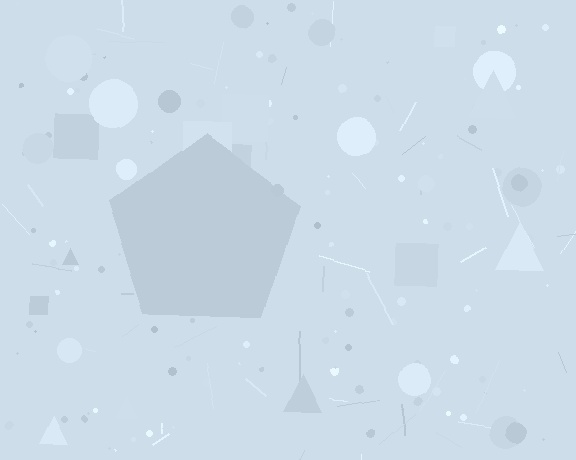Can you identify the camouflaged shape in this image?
The camouflaged shape is a pentagon.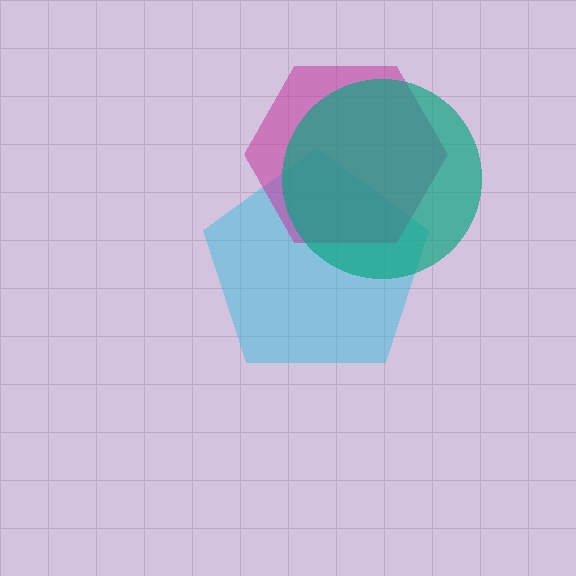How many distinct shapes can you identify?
There are 3 distinct shapes: a cyan pentagon, a magenta hexagon, a teal circle.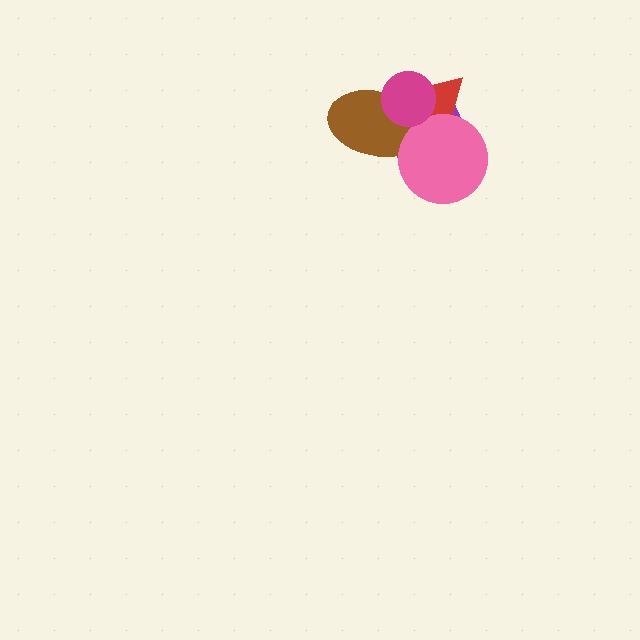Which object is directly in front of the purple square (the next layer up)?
The red triangle is directly in front of the purple square.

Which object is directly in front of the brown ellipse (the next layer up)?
The pink circle is directly in front of the brown ellipse.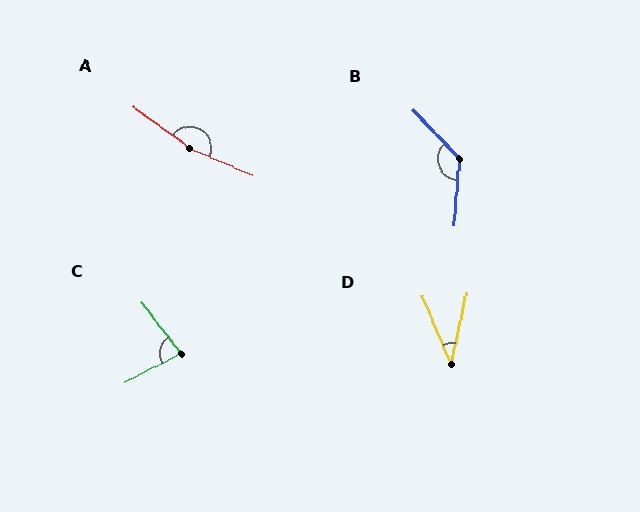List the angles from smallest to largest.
D (35°), C (79°), B (133°), A (167°).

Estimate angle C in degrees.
Approximately 79 degrees.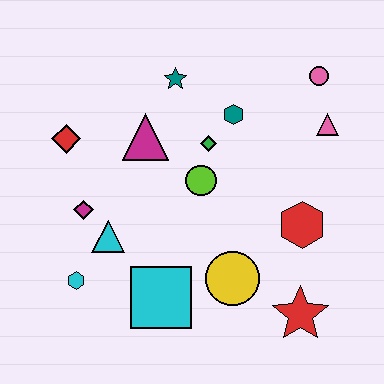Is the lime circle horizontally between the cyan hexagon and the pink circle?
Yes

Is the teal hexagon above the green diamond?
Yes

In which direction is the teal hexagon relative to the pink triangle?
The teal hexagon is to the left of the pink triangle.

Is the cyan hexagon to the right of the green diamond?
No